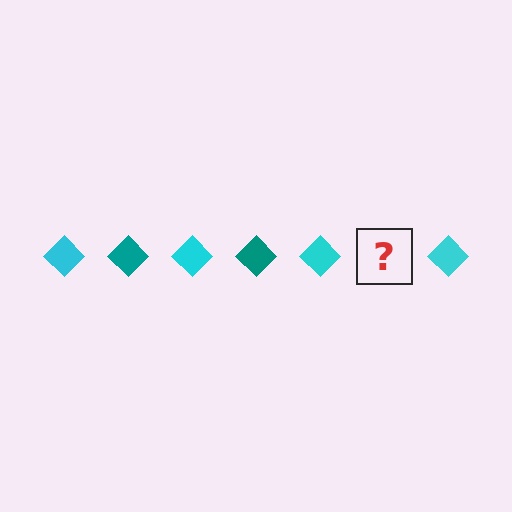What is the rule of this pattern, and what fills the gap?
The rule is that the pattern cycles through cyan, teal diamonds. The gap should be filled with a teal diamond.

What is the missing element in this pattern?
The missing element is a teal diamond.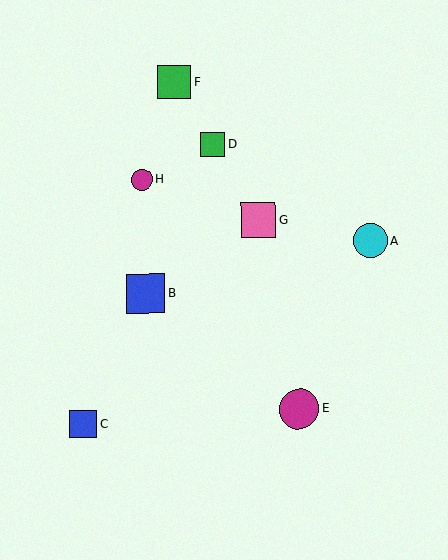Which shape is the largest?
The magenta circle (labeled E) is the largest.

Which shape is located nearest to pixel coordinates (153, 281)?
The blue square (labeled B) at (146, 293) is nearest to that location.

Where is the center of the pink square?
The center of the pink square is at (258, 220).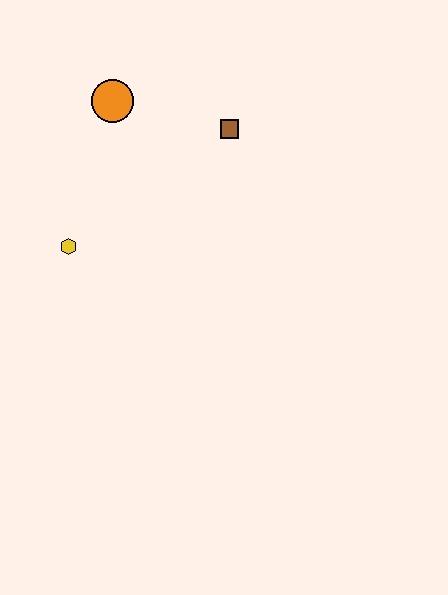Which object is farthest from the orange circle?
The yellow hexagon is farthest from the orange circle.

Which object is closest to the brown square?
The orange circle is closest to the brown square.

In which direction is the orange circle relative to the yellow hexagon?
The orange circle is above the yellow hexagon.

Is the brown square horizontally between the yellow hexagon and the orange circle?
No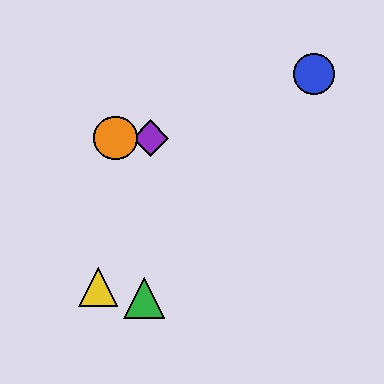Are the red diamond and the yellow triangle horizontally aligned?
No, the red diamond is at y≈138 and the yellow triangle is at y≈287.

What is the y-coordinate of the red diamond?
The red diamond is at y≈138.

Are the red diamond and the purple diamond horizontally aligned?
Yes, both are at y≈138.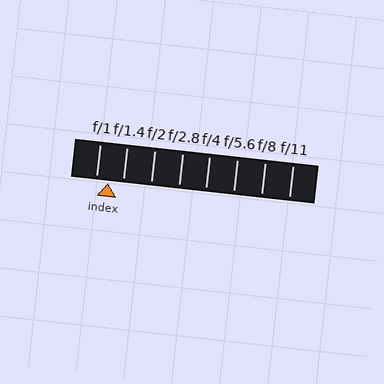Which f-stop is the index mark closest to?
The index mark is closest to f/1.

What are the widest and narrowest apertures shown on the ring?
The widest aperture shown is f/1 and the narrowest is f/11.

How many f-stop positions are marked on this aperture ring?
There are 8 f-stop positions marked.